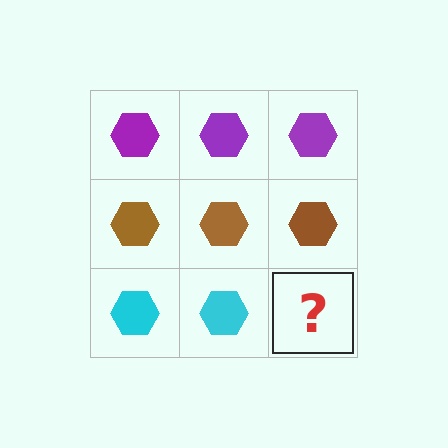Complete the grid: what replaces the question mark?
The question mark should be replaced with a cyan hexagon.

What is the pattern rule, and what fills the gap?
The rule is that each row has a consistent color. The gap should be filled with a cyan hexagon.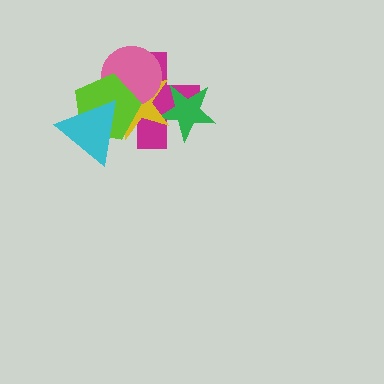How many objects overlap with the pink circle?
3 objects overlap with the pink circle.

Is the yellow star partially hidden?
Yes, it is partially covered by another shape.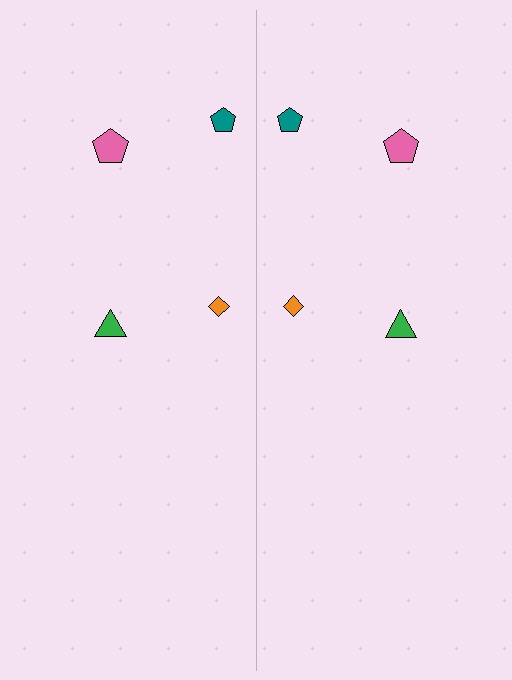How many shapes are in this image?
There are 8 shapes in this image.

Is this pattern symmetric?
Yes, this pattern has bilateral (reflection) symmetry.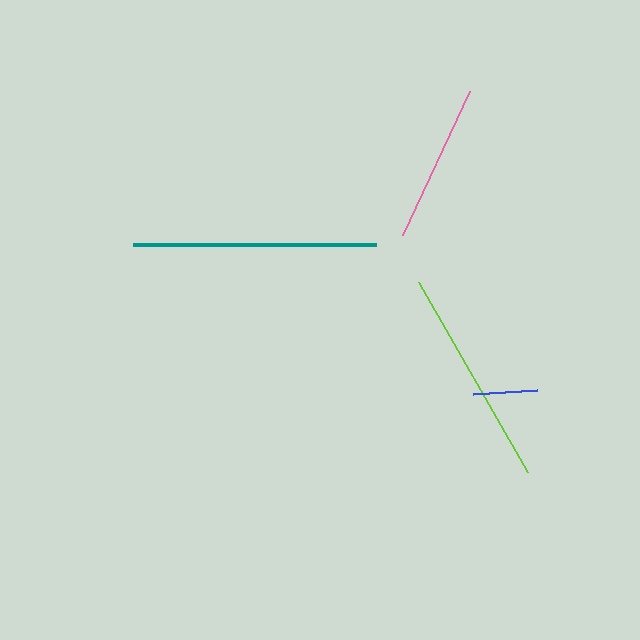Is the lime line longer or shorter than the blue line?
The lime line is longer than the blue line.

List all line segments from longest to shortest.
From longest to shortest: teal, lime, pink, blue.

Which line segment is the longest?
The teal line is the longest at approximately 243 pixels.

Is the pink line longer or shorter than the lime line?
The lime line is longer than the pink line.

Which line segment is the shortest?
The blue line is the shortest at approximately 64 pixels.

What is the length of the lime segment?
The lime segment is approximately 218 pixels long.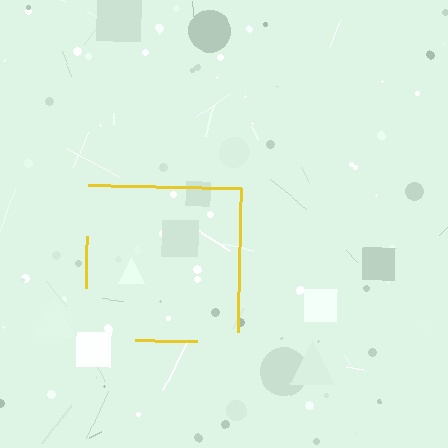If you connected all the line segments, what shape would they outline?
They would outline a square.